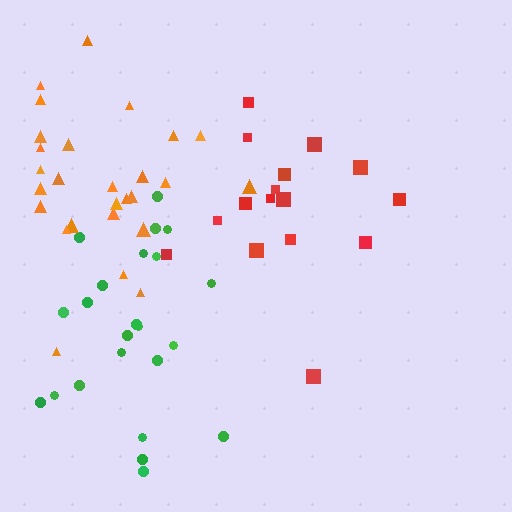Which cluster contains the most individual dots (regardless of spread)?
Orange (28).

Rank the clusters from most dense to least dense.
orange, green, red.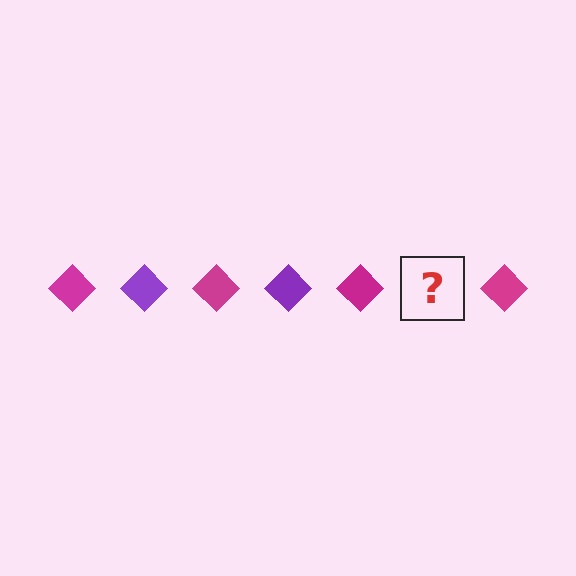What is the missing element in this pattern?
The missing element is a purple diamond.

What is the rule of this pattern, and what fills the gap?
The rule is that the pattern cycles through magenta, purple diamonds. The gap should be filled with a purple diamond.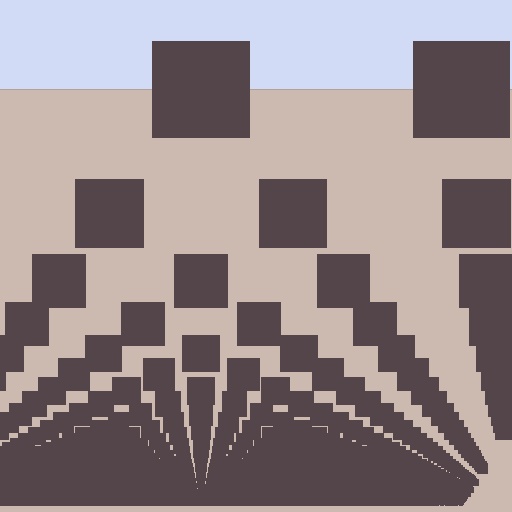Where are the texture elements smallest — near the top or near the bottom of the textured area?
Near the bottom.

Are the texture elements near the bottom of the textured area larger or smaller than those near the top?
Smaller. The gradient is inverted — elements near the bottom are smaller and denser.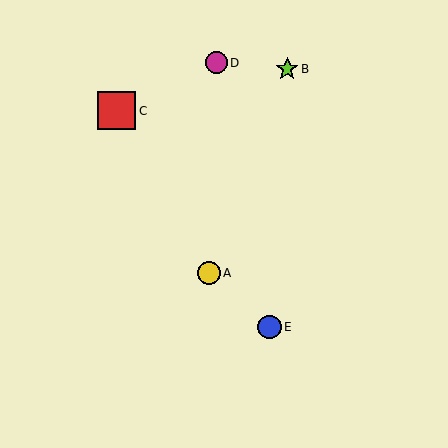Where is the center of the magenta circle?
The center of the magenta circle is at (216, 63).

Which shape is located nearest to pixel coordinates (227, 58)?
The magenta circle (labeled D) at (216, 63) is nearest to that location.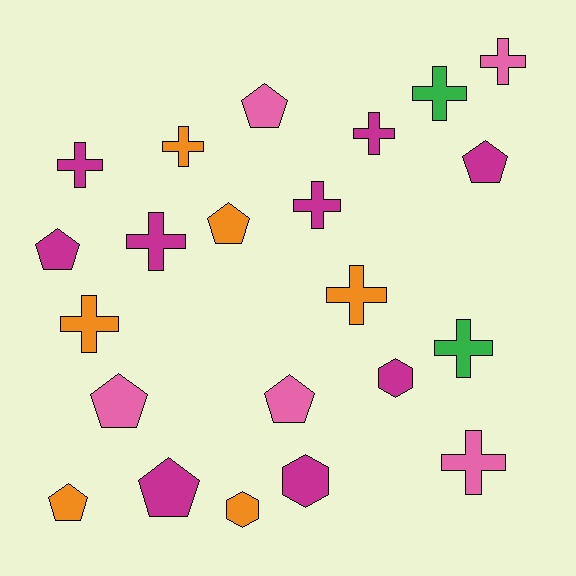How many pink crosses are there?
There are 2 pink crosses.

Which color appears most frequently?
Magenta, with 9 objects.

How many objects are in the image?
There are 22 objects.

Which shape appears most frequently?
Cross, with 11 objects.